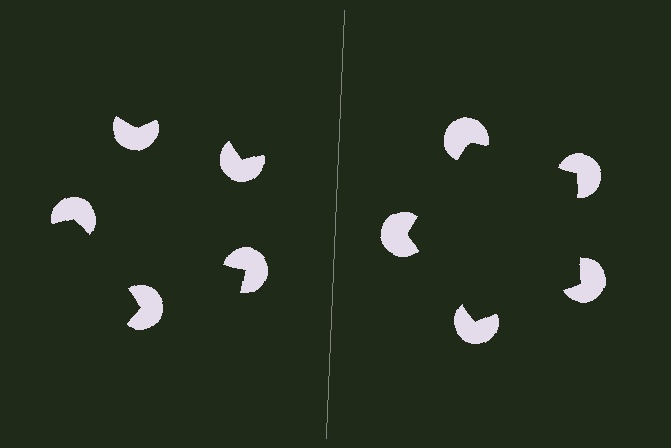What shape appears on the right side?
An illusory pentagon.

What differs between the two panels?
The pac-man discs are positioned identically on both sides; only the wedge orientations differ. On the right they align to a pentagon; on the left they are misaligned.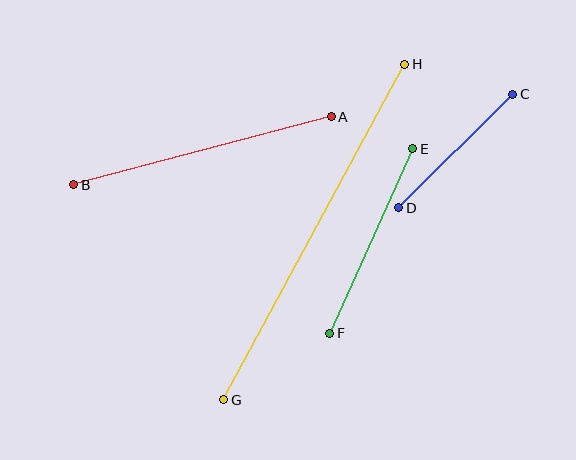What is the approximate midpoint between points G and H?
The midpoint is at approximately (314, 232) pixels.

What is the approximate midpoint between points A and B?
The midpoint is at approximately (203, 151) pixels.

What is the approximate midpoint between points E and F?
The midpoint is at approximately (371, 241) pixels.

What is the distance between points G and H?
The distance is approximately 382 pixels.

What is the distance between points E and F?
The distance is approximately 203 pixels.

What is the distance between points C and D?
The distance is approximately 161 pixels.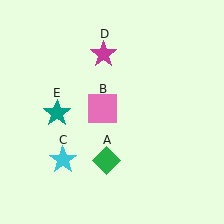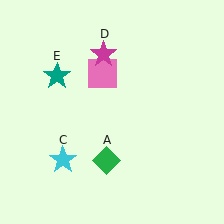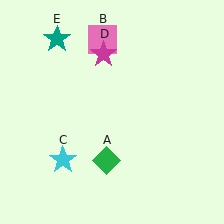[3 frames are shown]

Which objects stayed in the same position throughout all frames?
Green diamond (object A) and cyan star (object C) and magenta star (object D) remained stationary.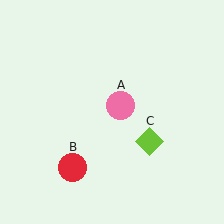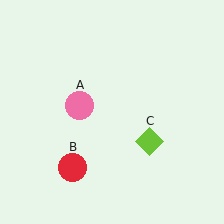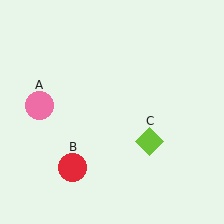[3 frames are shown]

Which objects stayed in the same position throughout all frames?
Red circle (object B) and lime diamond (object C) remained stationary.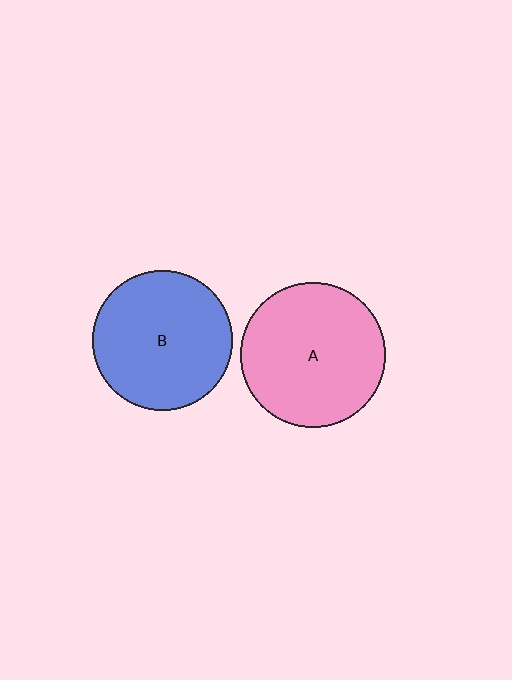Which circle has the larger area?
Circle A (pink).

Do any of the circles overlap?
No, none of the circles overlap.